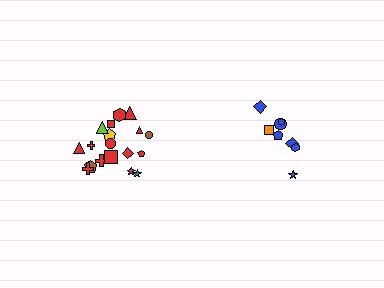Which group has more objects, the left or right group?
The left group.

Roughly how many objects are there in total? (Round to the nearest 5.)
Roughly 25 objects in total.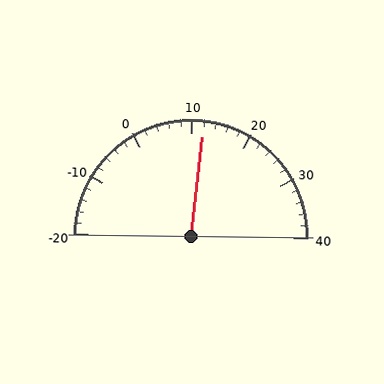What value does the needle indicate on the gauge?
The needle indicates approximately 12.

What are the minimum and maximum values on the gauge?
The gauge ranges from -20 to 40.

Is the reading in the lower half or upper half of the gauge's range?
The reading is in the upper half of the range (-20 to 40).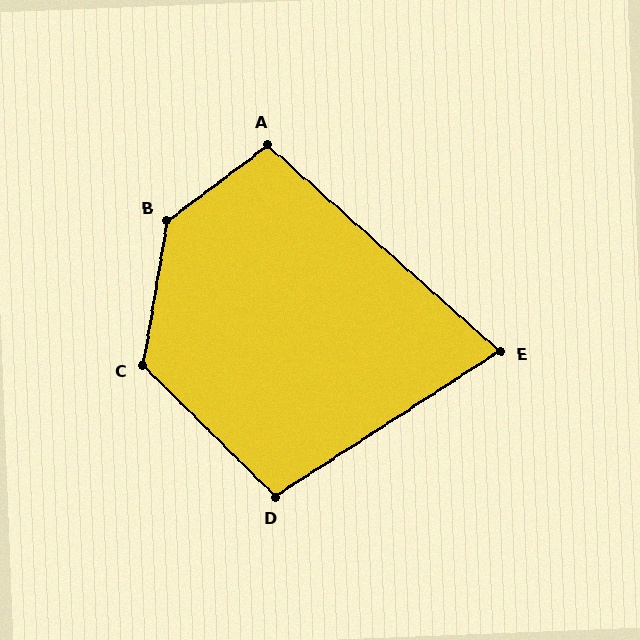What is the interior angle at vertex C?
Approximately 126 degrees (obtuse).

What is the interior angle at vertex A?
Approximately 101 degrees (obtuse).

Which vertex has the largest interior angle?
B, at approximately 136 degrees.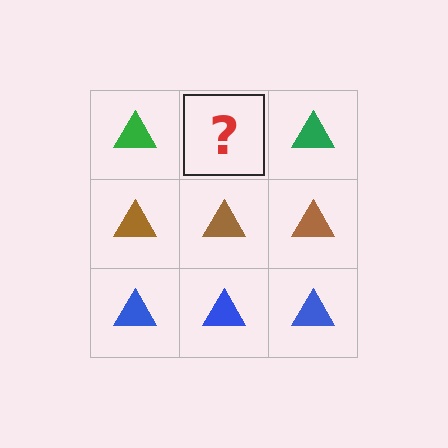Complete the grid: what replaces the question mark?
The question mark should be replaced with a green triangle.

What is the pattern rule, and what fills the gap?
The rule is that each row has a consistent color. The gap should be filled with a green triangle.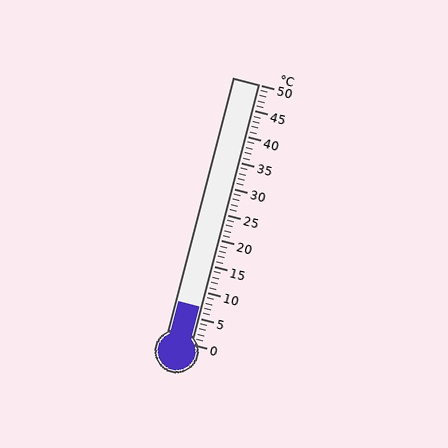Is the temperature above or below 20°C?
The temperature is below 20°C.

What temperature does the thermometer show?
The thermometer shows approximately 7°C.